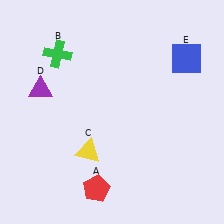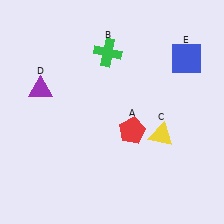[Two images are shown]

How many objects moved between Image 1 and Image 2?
3 objects moved between the two images.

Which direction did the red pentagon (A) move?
The red pentagon (A) moved up.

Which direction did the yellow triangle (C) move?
The yellow triangle (C) moved right.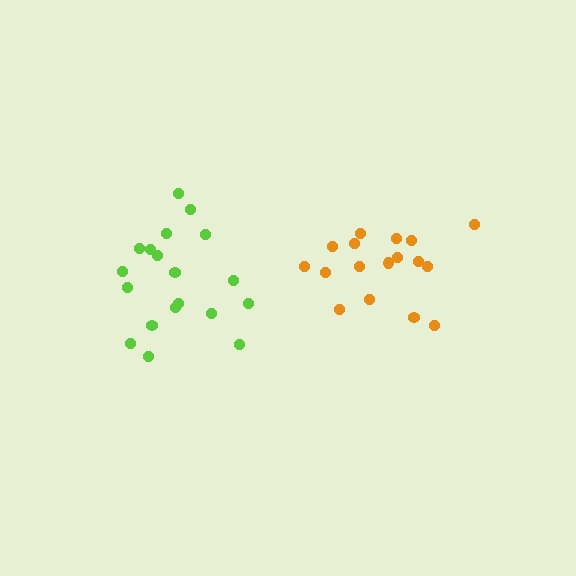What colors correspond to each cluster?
The clusters are colored: orange, lime.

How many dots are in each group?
Group 1: 17 dots, Group 2: 19 dots (36 total).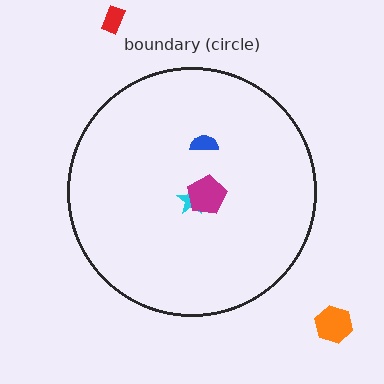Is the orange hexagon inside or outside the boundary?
Outside.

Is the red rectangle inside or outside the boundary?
Outside.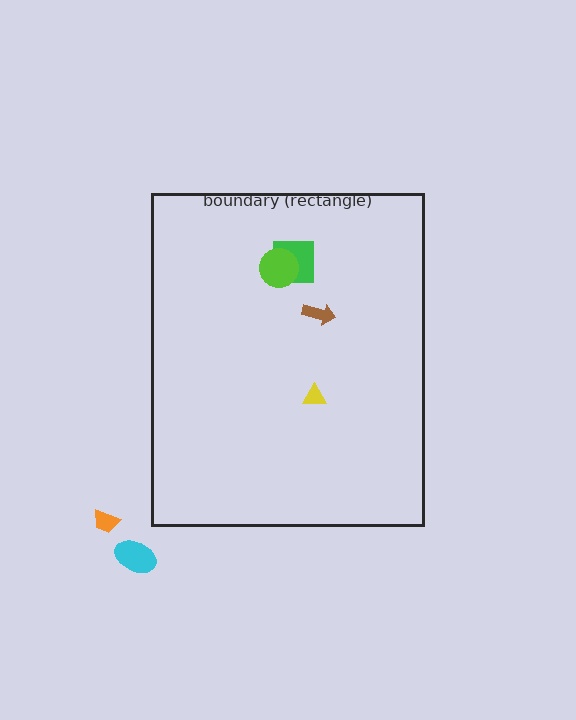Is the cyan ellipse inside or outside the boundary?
Outside.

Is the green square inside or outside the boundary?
Inside.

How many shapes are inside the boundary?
4 inside, 2 outside.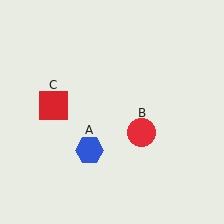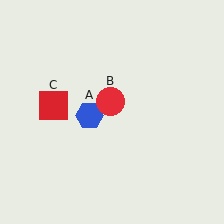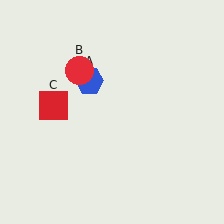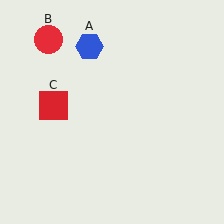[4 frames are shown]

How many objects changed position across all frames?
2 objects changed position: blue hexagon (object A), red circle (object B).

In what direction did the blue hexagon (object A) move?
The blue hexagon (object A) moved up.